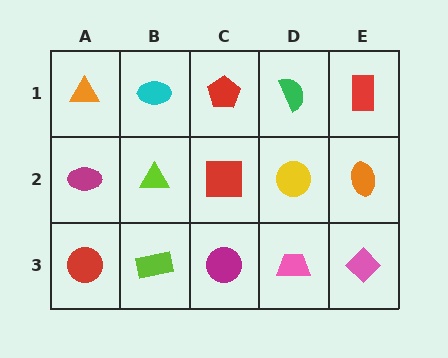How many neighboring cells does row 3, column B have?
3.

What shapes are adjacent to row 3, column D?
A yellow circle (row 2, column D), a magenta circle (row 3, column C), a pink diamond (row 3, column E).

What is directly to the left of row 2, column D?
A red square.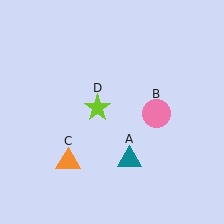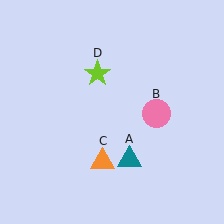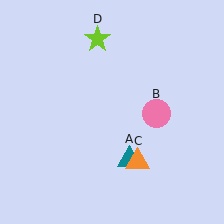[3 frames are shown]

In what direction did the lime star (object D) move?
The lime star (object D) moved up.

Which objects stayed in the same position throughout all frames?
Teal triangle (object A) and pink circle (object B) remained stationary.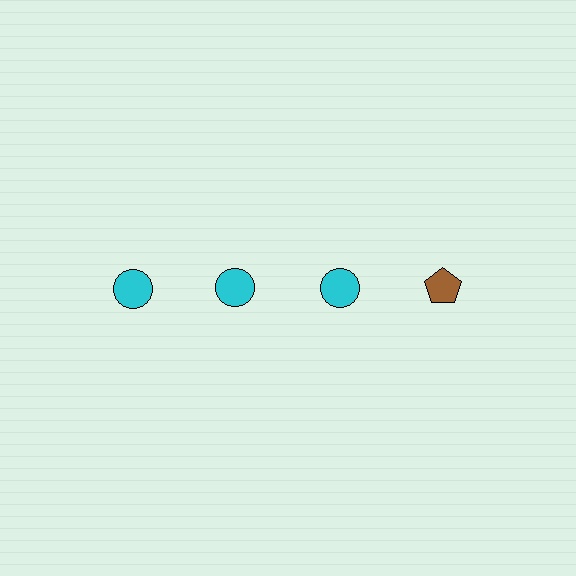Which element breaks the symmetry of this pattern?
The brown pentagon in the top row, second from right column breaks the symmetry. All other shapes are cyan circles.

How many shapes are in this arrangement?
There are 4 shapes arranged in a grid pattern.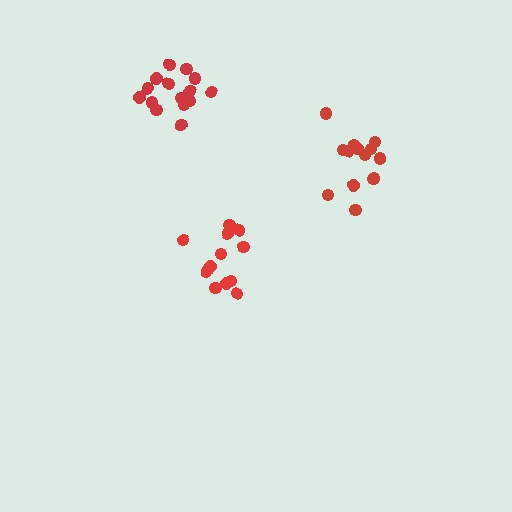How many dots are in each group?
Group 1: 12 dots, Group 2: 17 dots, Group 3: 14 dots (43 total).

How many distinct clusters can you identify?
There are 3 distinct clusters.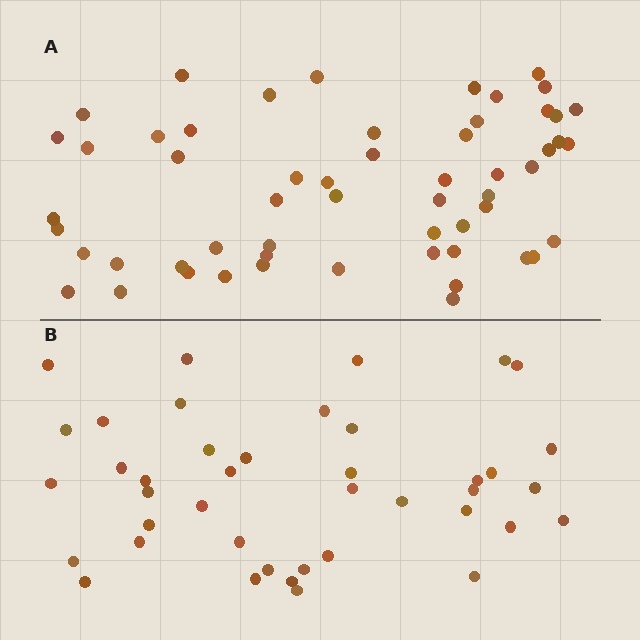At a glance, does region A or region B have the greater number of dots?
Region A (the top region) has more dots.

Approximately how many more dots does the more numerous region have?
Region A has approximately 15 more dots than region B.